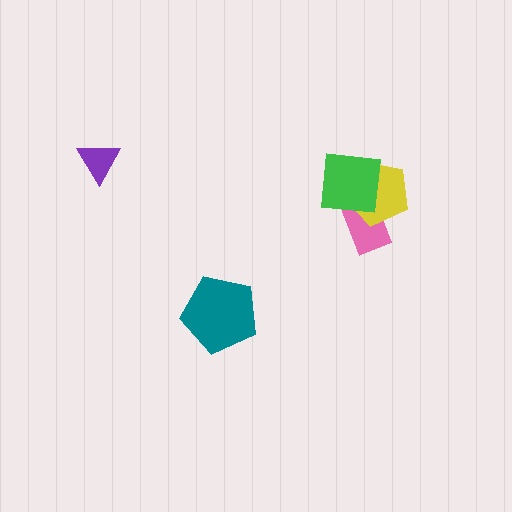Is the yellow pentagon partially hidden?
Yes, it is partially covered by another shape.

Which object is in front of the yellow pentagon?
The green square is in front of the yellow pentagon.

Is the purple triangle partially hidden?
No, no other shape covers it.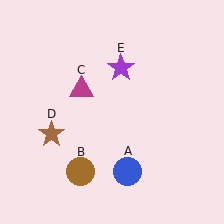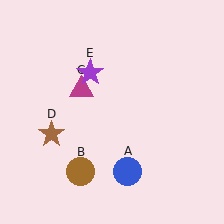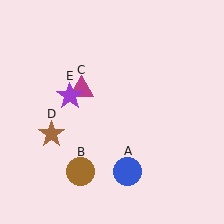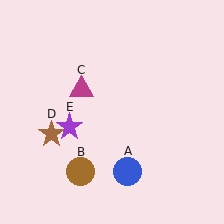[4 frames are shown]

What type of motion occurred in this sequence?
The purple star (object E) rotated counterclockwise around the center of the scene.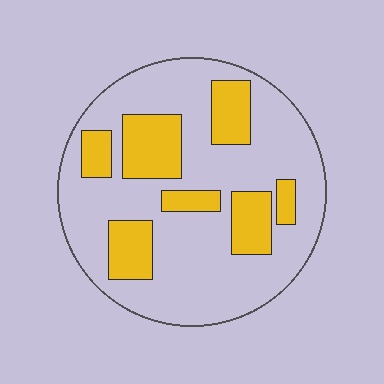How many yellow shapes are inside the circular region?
7.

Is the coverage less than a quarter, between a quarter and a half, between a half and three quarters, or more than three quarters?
Between a quarter and a half.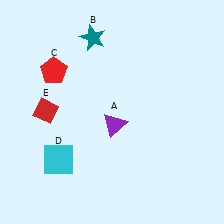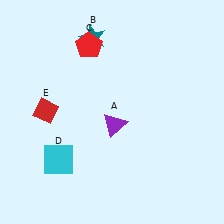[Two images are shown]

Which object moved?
The red pentagon (C) moved right.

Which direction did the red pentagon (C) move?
The red pentagon (C) moved right.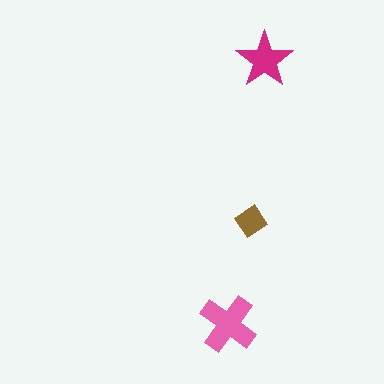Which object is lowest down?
The pink cross is bottommost.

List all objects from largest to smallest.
The pink cross, the magenta star, the brown diamond.